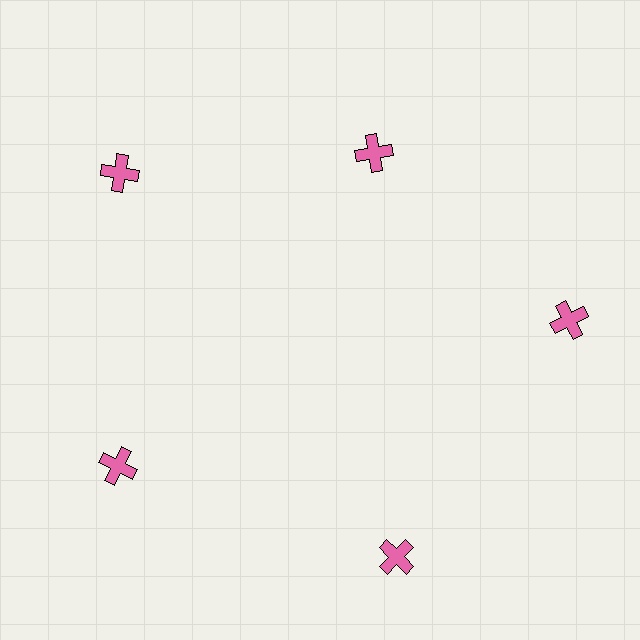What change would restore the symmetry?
The symmetry would be restored by moving it outward, back onto the ring so that all 5 crosses sit at equal angles and equal distance from the center.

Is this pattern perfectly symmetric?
No. The 5 pink crosses are arranged in a ring, but one element near the 1 o'clock position is pulled inward toward the center, breaking the 5-fold rotational symmetry.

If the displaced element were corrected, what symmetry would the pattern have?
It would have 5-fold rotational symmetry — the pattern would map onto itself every 72 degrees.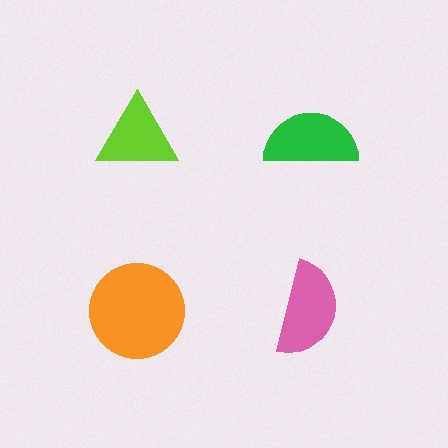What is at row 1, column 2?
A green semicircle.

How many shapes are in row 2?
2 shapes.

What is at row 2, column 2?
A pink semicircle.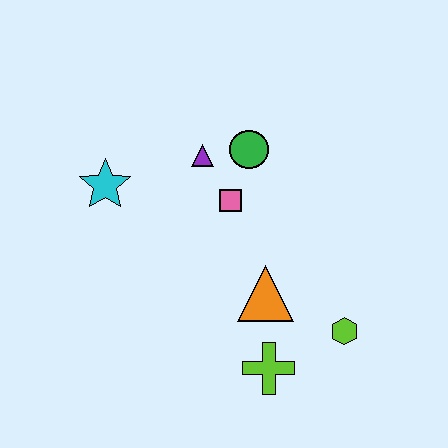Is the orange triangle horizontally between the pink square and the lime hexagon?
Yes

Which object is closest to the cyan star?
The purple triangle is closest to the cyan star.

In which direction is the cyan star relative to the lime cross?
The cyan star is above the lime cross.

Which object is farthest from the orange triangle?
The cyan star is farthest from the orange triangle.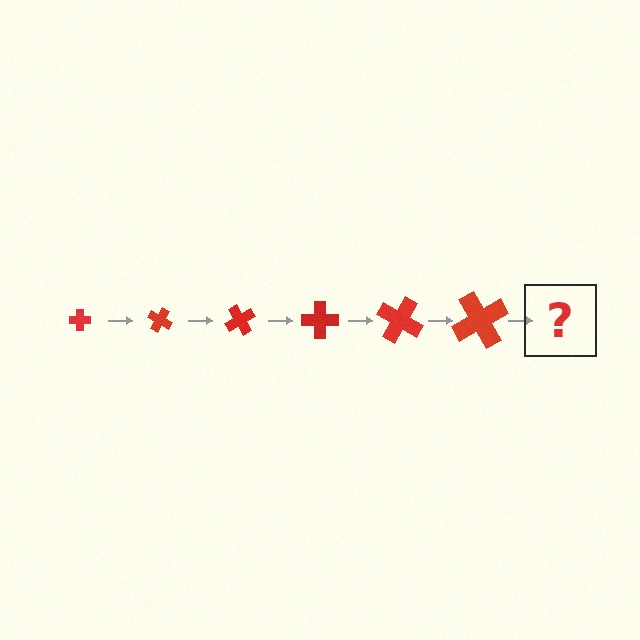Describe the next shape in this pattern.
It should be a cross, larger than the previous one and rotated 180 degrees from the start.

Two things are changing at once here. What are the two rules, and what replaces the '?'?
The two rules are that the cross grows larger each step and it rotates 30 degrees each step. The '?' should be a cross, larger than the previous one and rotated 180 degrees from the start.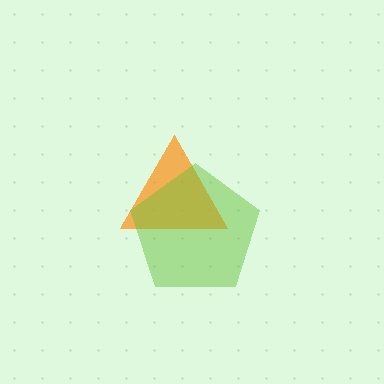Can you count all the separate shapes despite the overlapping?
Yes, there are 2 separate shapes.